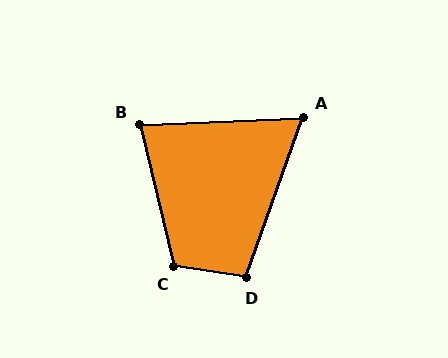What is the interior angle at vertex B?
Approximately 79 degrees (acute).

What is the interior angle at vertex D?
Approximately 101 degrees (obtuse).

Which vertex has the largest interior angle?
C, at approximately 112 degrees.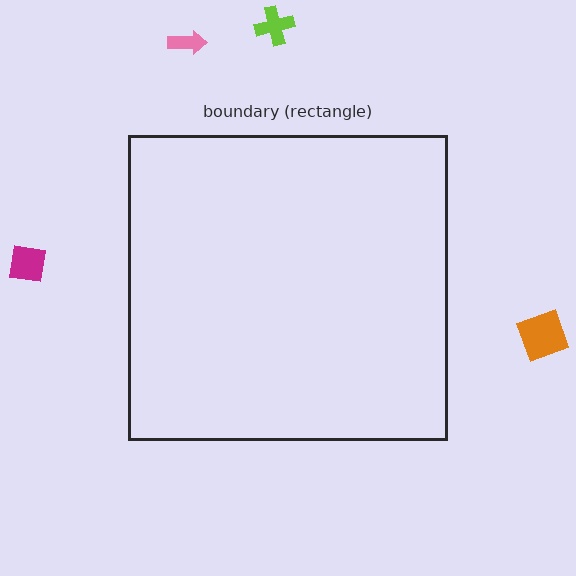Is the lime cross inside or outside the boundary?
Outside.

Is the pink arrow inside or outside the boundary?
Outside.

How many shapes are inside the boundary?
0 inside, 4 outside.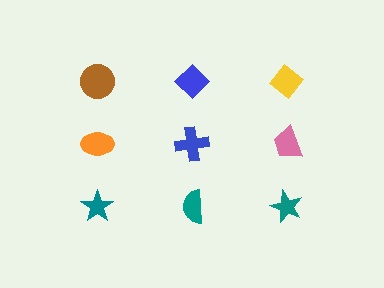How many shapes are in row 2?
3 shapes.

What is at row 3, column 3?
A teal star.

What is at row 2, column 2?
A blue cross.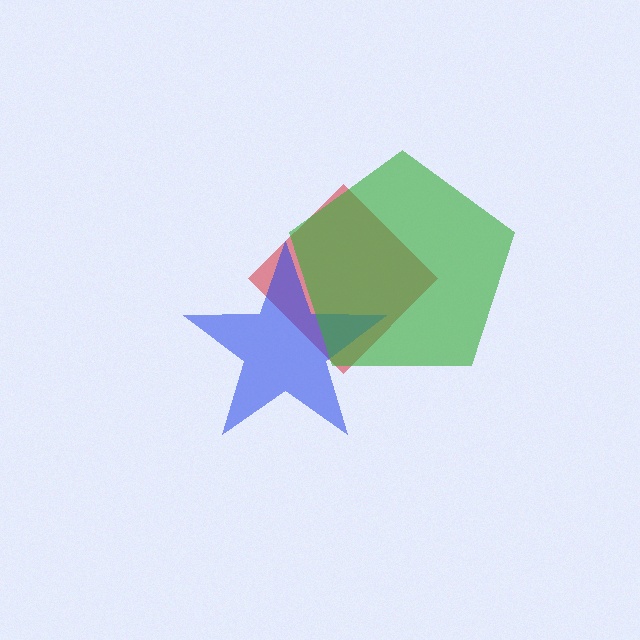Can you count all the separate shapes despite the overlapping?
Yes, there are 3 separate shapes.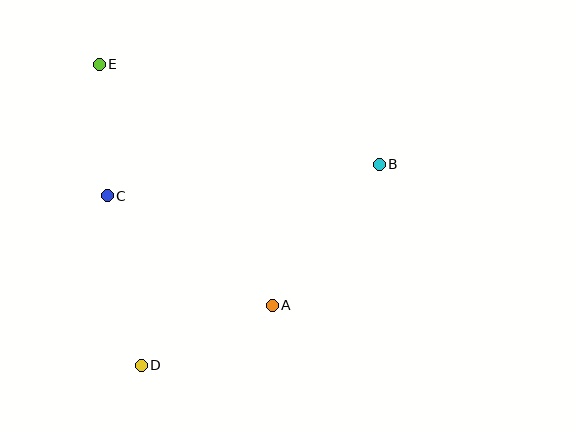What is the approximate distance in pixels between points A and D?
The distance between A and D is approximately 144 pixels.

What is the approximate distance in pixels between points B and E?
The distance between B and E is approximately 297 pixels.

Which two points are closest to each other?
Points C and E are closest to each other.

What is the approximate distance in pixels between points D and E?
The distance between D and E is approximately 304 pixels.